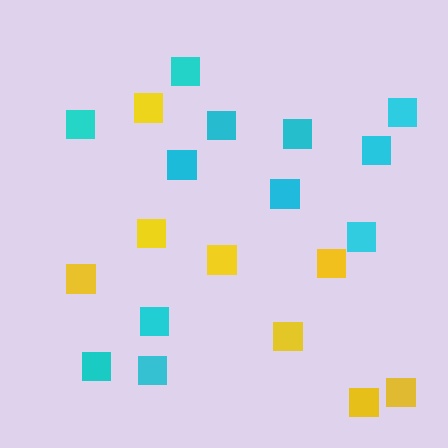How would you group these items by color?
There are 2 groups: one group of yellow squares (8) and one group of cyan squares (12).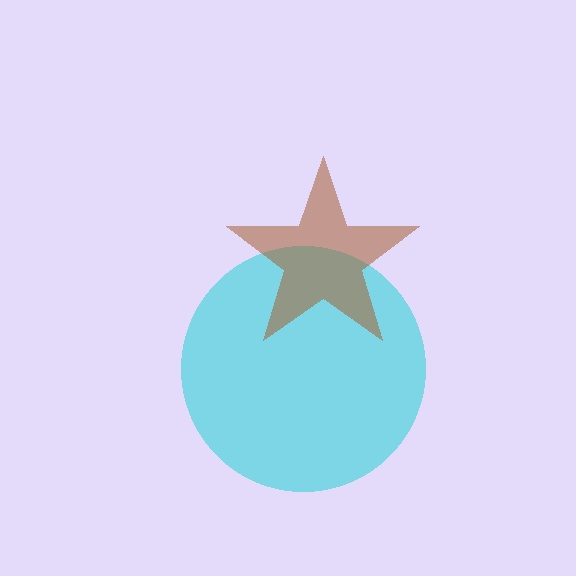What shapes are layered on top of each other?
The layered shapes are: a cyan circle, a brown star.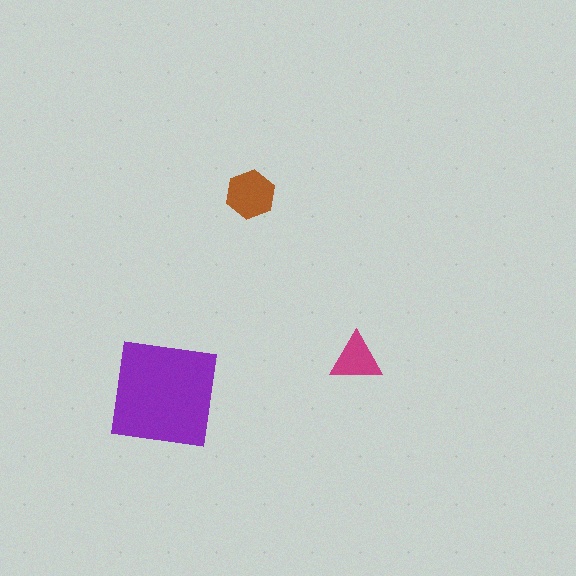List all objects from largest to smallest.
The purple square, the brown hexagon, the magenta triangle.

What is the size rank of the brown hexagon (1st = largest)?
2nd.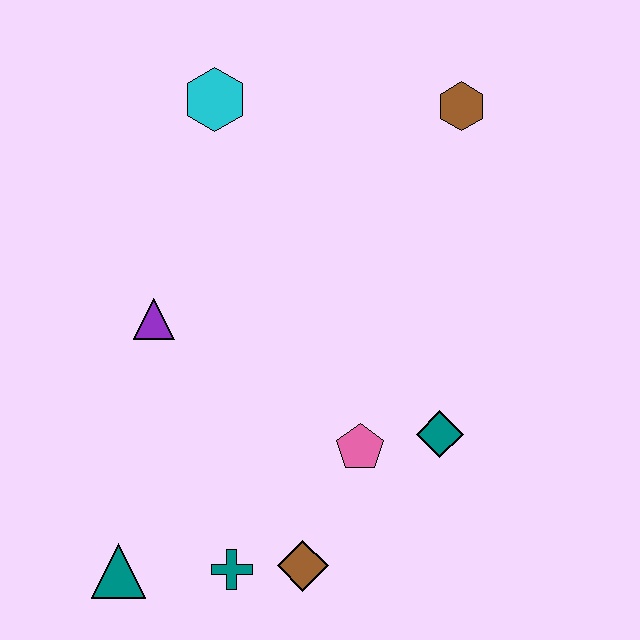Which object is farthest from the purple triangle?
The brown hexagon is farthest from the purple triangle.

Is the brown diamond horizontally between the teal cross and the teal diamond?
Yes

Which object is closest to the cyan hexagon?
The purple triangle is closest to the cyan hexagon.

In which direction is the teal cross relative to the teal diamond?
The teal cross is to the left of the teal diamond.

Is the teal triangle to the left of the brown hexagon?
Yes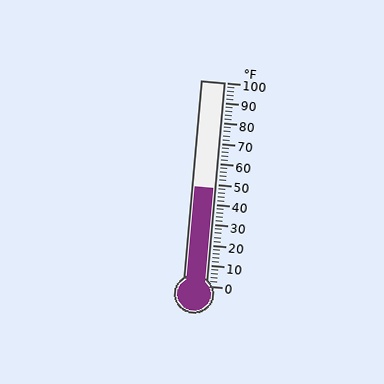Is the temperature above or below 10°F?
The temperature is above 10°F.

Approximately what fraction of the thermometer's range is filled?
The thermometer is filled to approximately 50% of its range.